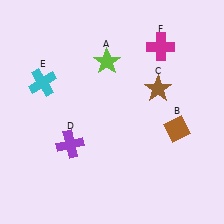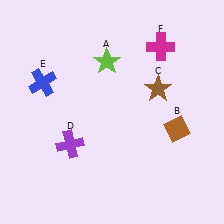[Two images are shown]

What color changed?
The cross (E) changed from cyan in Image 1 to blue in Image 2.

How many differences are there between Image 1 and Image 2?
There is 1 difference between the two images.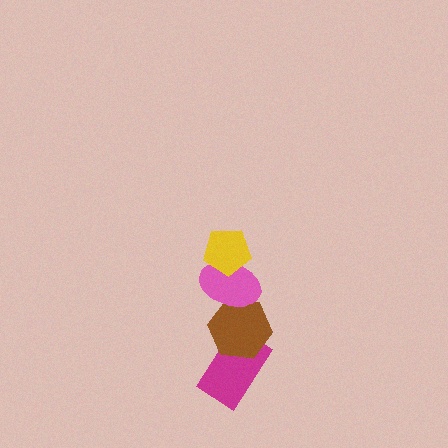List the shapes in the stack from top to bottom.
From top to bottom: the yellow pentagon, the pink ellipse, the brown hexagon, the magenta rectangle.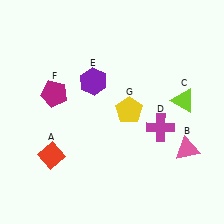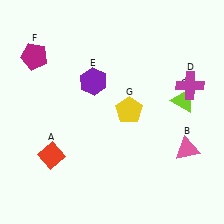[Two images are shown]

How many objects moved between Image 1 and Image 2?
2 objects moved between the two images.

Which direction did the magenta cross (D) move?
The magenta cross (D) moved up.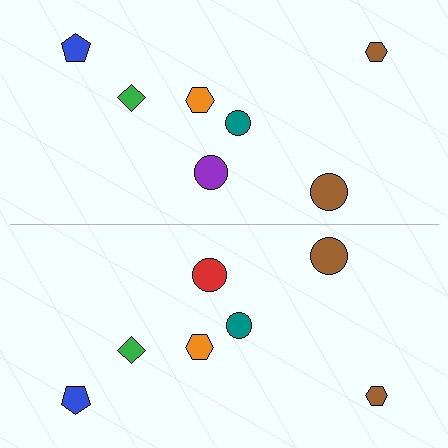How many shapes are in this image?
There are 14 shapes in this image.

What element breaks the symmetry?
The red circle on the bottom side breaks the symmetry — its mirror counterpart is purple.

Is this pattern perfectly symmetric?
No, the pattern is not perfectly symmetric. The red circle on the bottom side breaks the symmetry — its mirror counterpart is purple.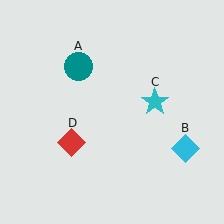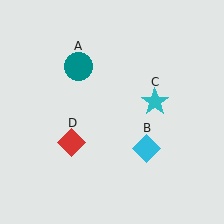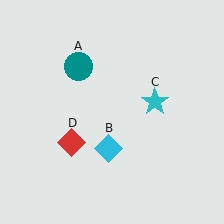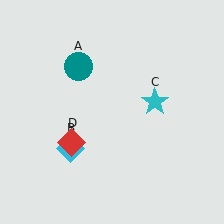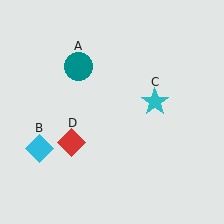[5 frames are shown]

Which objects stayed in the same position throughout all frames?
Teal circle (object A) and cyan star (object C) and red diamond (object D) remained stationary.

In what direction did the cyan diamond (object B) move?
The cyan diamond (object B) moved left.